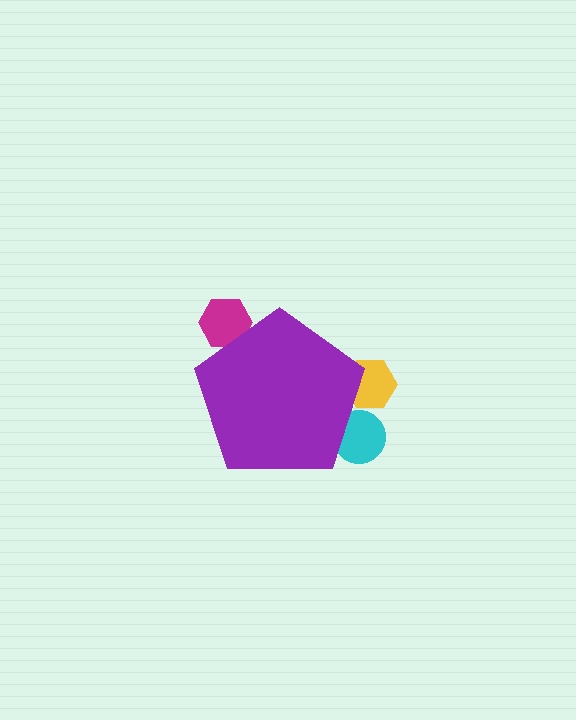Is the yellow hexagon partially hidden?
Yes, the yellow hexagon is partially hidden behind the purple pentagon.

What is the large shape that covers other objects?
A purple pentagon.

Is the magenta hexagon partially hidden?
Yes, the magenta hexagon is partially hidden behind the purple pentagon.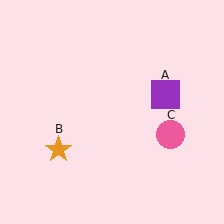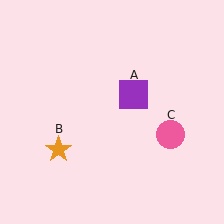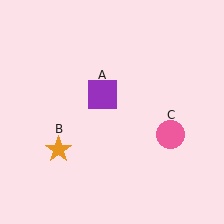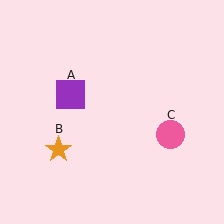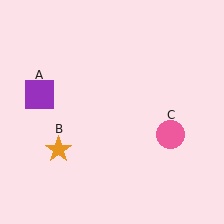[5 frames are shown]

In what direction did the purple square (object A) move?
The purple square (object A) moved left.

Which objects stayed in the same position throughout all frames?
Orange star (object B) and pink circle (object C) remained stationary.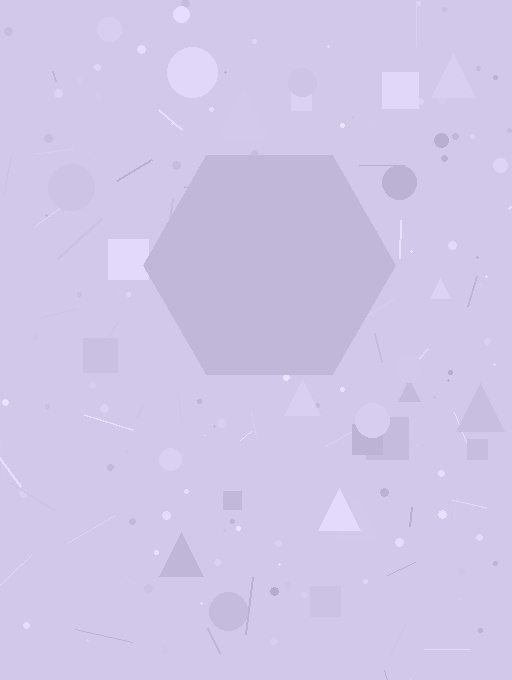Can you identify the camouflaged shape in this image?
The camouflaged shape is a hexagon.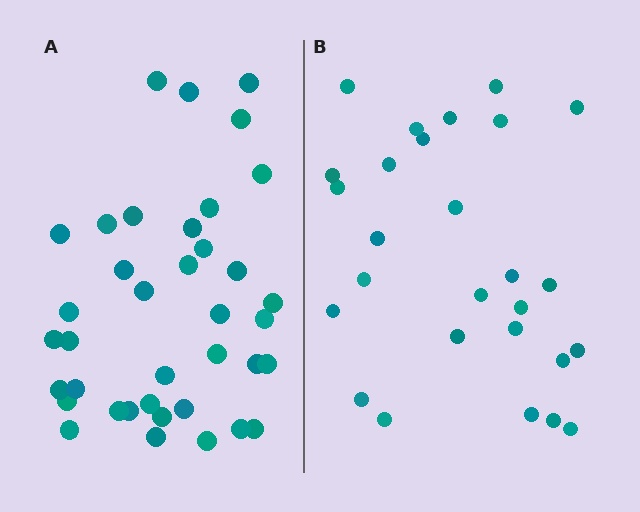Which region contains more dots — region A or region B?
Region A (the left region) has more dots.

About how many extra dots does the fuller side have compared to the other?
Region A has roughly 12 or so more dots than region B.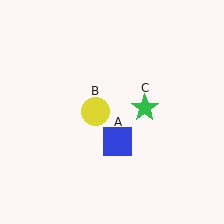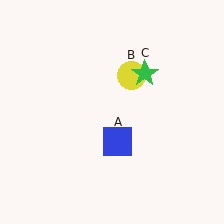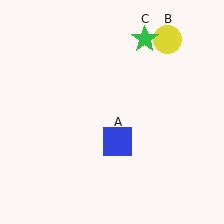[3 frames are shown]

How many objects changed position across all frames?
2 objects changed position: yellow circle (object B), green star (object C).